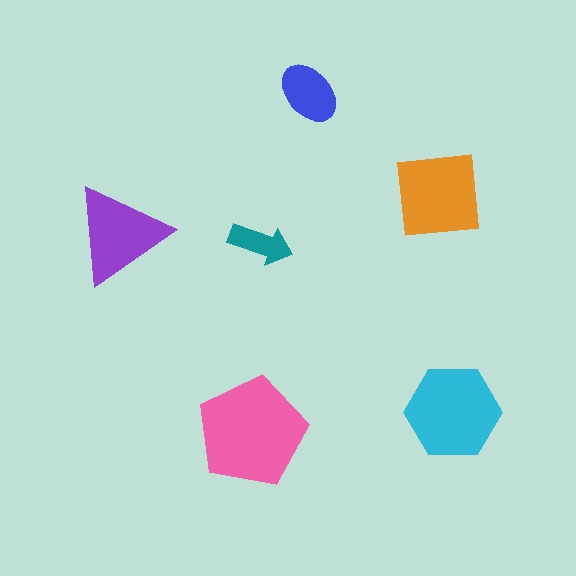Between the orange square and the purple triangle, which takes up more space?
The orange square.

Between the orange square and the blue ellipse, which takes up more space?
The orange square.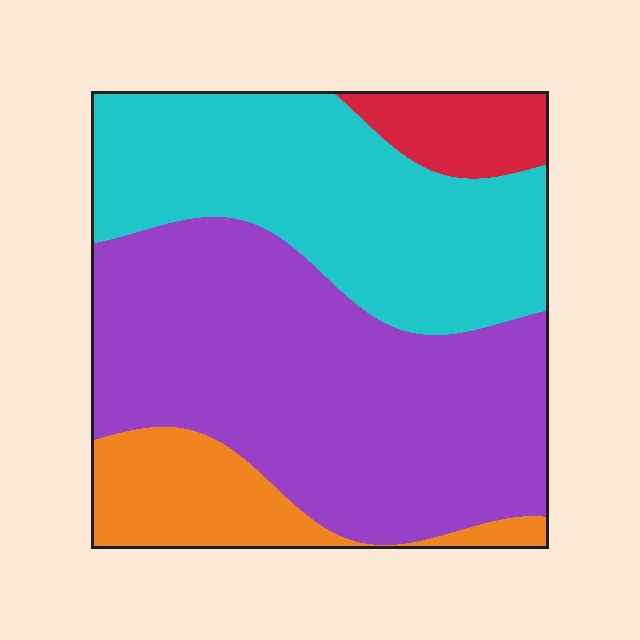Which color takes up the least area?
Red, at roughly 5%.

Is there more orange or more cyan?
Cyan.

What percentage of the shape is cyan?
Cyan covers roughly 35% of the shape.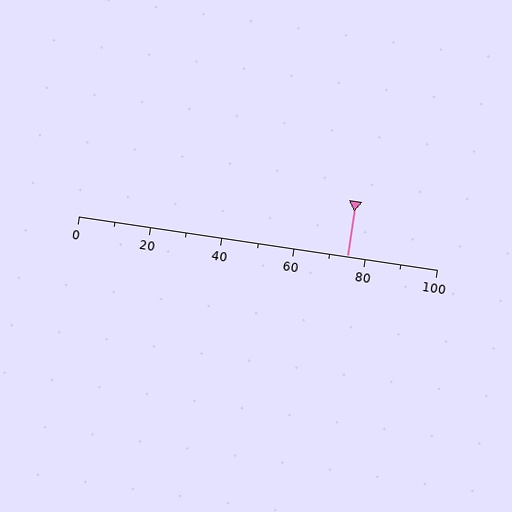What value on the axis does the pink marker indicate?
The marker indicates approximately 75.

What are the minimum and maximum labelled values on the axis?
The axis runs from 0 to 100.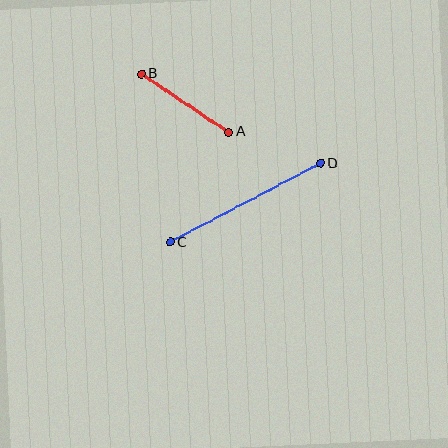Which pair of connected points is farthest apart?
Points C and D are farthest apart.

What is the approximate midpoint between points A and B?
The midpoint is at approximately (185, 103) pixels.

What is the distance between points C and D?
The distance is approximately 170 pixels.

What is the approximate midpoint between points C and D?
The midpoint is at approximately (245, 203) pixels.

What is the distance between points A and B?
The distance is approximately 105 pixels.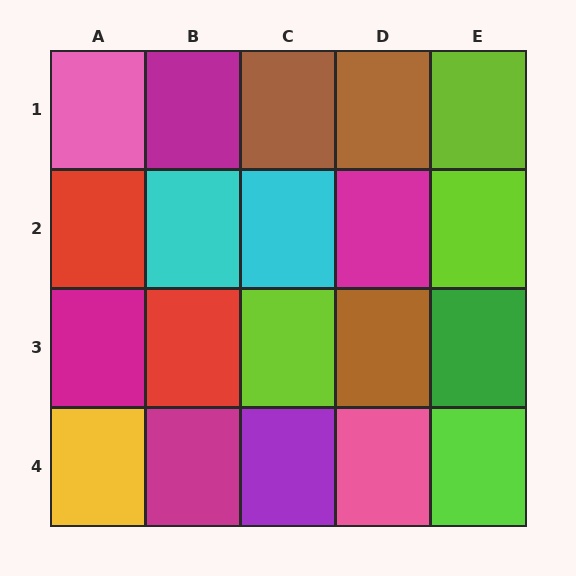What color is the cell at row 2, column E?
Lime.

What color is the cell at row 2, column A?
Red.